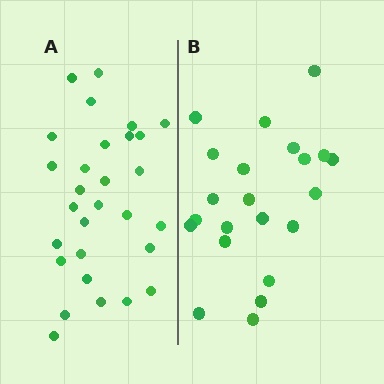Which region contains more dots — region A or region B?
Region A (the left region) has more dots.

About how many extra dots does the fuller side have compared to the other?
Region A has roughly 8 or so more dots than region B.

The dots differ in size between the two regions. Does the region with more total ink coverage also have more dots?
No. Region B has more total ink coverage because its dots are larger, but region A actually contains more individual dots. Total area can be misleading — the number of items is what matters here.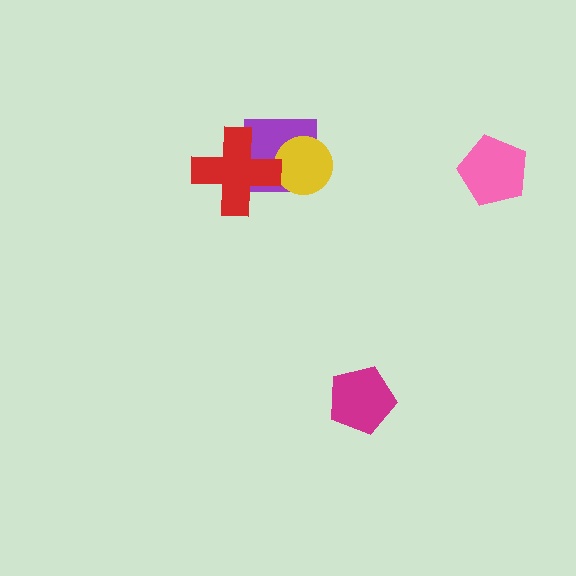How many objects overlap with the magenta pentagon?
0 objects overlap with the magenta pentagon.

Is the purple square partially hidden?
Yes, it is partially covered by another shape.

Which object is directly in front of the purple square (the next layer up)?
The yellow circle is directly in front of the purple square.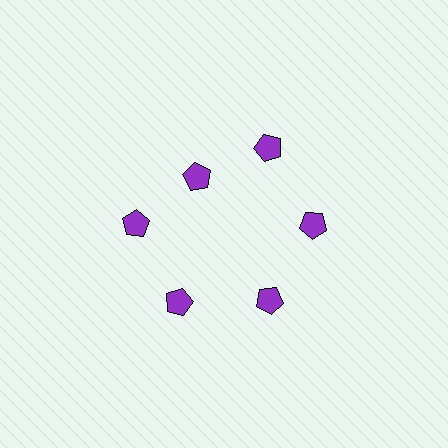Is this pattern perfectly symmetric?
No. The 6 purple pentagons are arranged in a ring, but one element near the 11 o'clock position is pulled inward toward the center, breaking the 6-fold rotational symmetry.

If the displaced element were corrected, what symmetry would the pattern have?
It would have 6-fold rotational symmetry — the pattern would map onto itself every 60 degrees.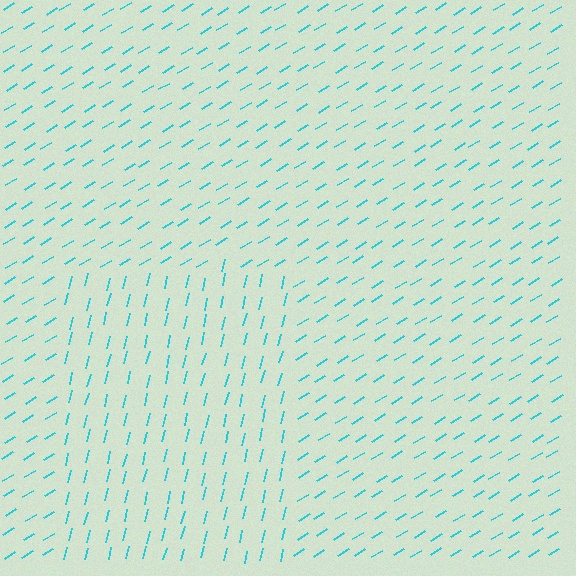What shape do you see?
I see a rectangle.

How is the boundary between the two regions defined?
The boundary is defined purely by a change in line orientation (approximately 45 degrees difference). All lines are the same color and thickness.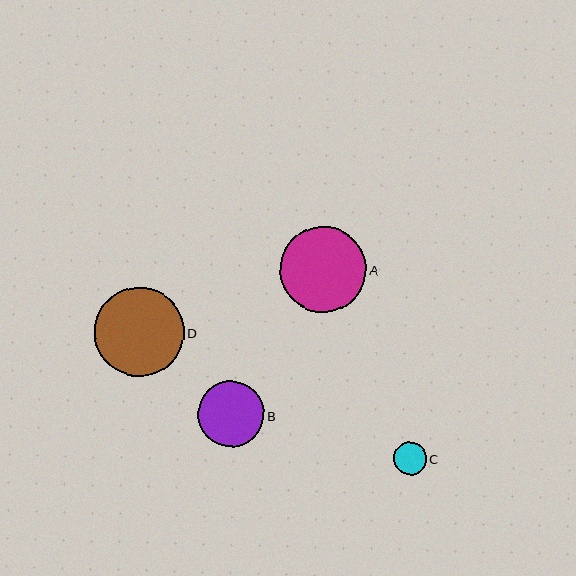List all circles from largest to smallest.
From largest to smallest: D, A, B, C.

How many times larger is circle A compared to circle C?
Circle A is approximately 2.7 times the size of circle C.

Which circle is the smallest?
Circle C is the smallest with a size of approximately 32 pixels.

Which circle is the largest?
Circle D is the largest with a size of approximately 90 pixels.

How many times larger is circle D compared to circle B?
Circle D is approximately 1.4 times the size of circle B.